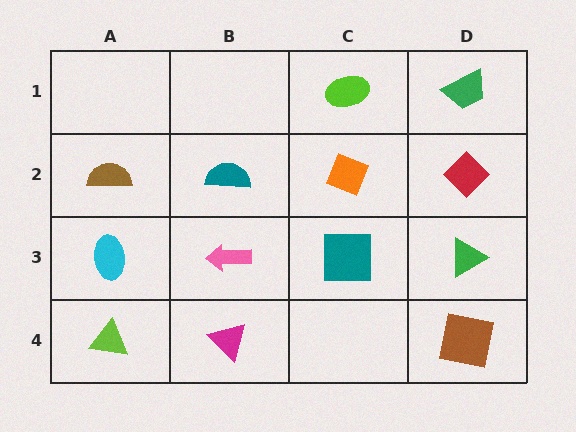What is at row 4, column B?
A magenta triangle.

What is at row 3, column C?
A teal square.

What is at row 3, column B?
A pink arrow.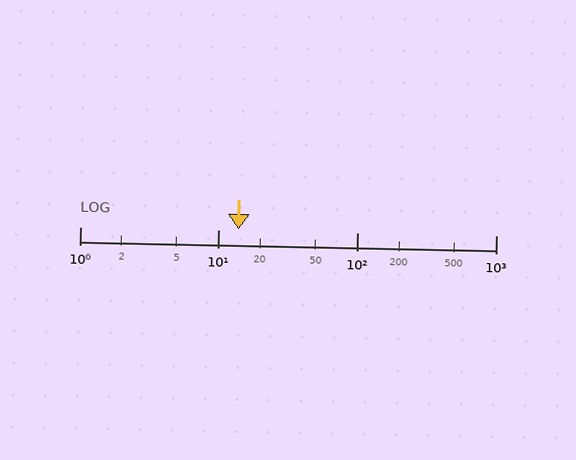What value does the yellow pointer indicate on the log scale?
The pointer indicates approximately 14.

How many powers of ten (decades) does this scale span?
The scale spans 3 decades, from 1 to 1000.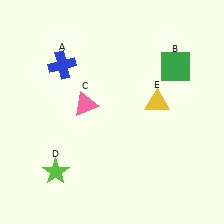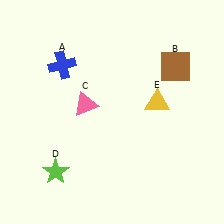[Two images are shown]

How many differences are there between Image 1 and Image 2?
There is 1 difference between the two images.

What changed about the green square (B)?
In Image 1, B is green. In Image 2, it changed to brown.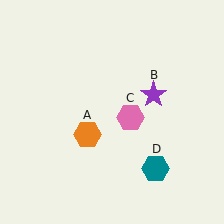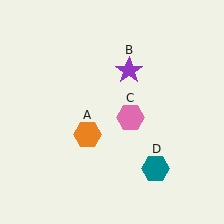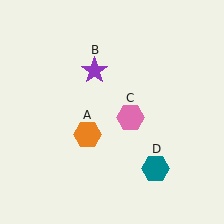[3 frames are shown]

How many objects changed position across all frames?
1 object changed position: purple star (object B).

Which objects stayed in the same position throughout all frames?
Orange hexagon (object A) and pink hexagon (object C) and teal hexagon (object D) remained stationary.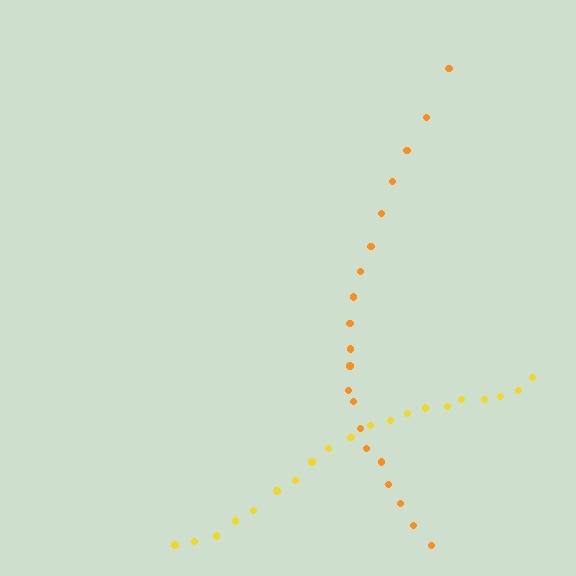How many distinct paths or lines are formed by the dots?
There are 2 distinct paths.